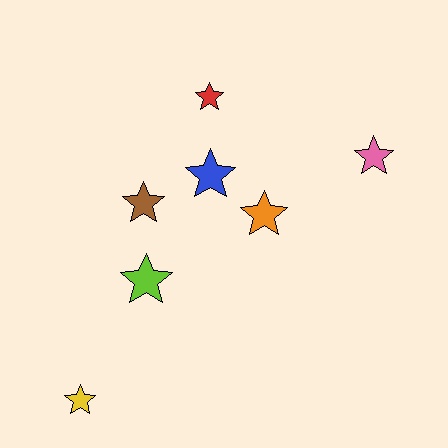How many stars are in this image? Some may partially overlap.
There are 7 stars.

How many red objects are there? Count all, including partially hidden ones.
There is 1 red object.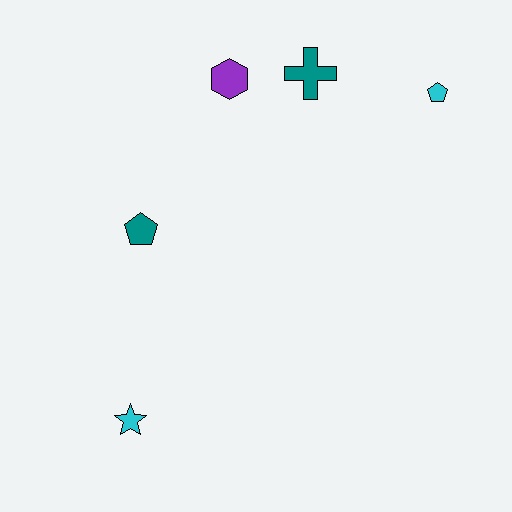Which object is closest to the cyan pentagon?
The teal cross is closest to the cyan pentagon.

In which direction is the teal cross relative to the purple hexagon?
The teal cross is to the right of the purple hexagon.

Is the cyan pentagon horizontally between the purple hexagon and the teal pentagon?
No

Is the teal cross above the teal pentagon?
Yes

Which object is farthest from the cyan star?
The cyan pentagon is farthest from the cyan star.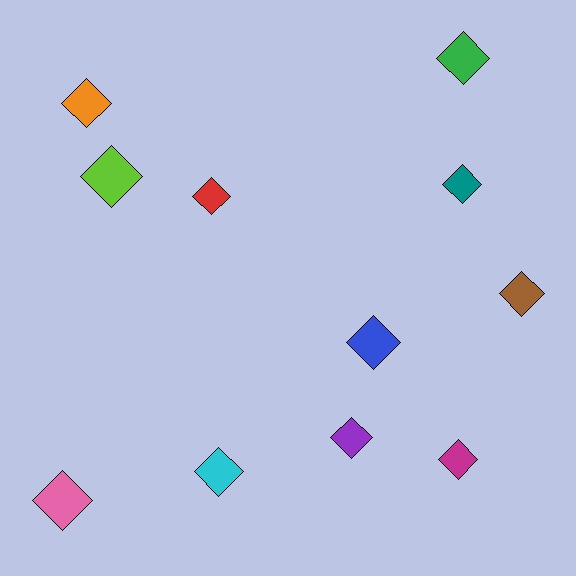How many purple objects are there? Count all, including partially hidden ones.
There is 1 purple object.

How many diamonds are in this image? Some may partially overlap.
There are 11 diamonds.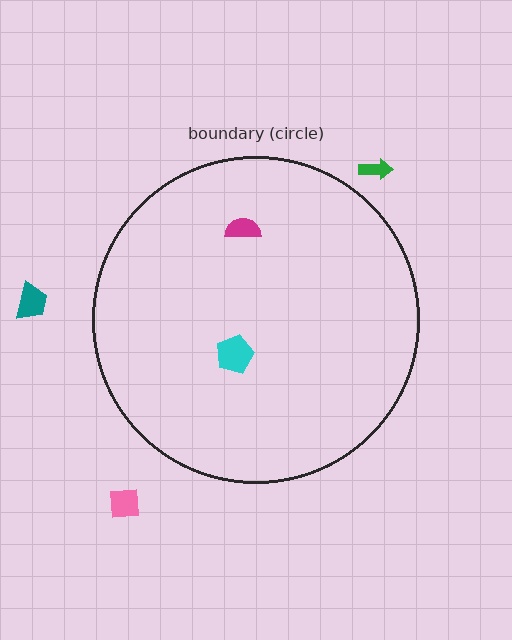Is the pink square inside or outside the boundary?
Outside.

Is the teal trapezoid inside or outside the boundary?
Outside.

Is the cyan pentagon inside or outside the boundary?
Inside.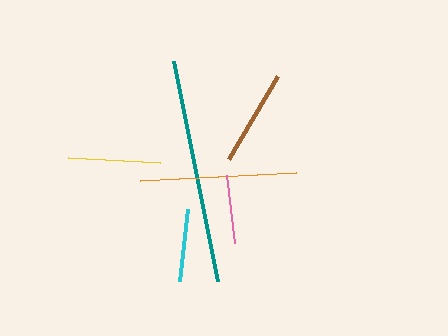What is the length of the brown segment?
The brown segment is approximately 96 pixels long.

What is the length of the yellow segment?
The yellow segment is approximately 92 pixels long.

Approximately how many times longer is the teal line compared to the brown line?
The teal line is approximately 2.3 times the length of the brown line.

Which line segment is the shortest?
The pink line is the shortest at approximately 69 pixels.